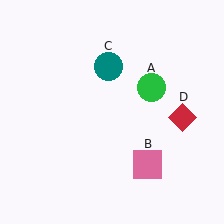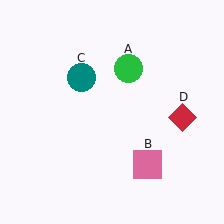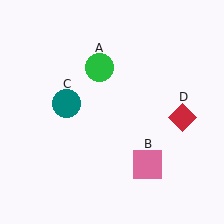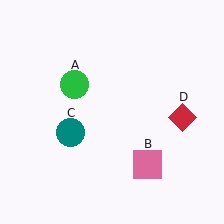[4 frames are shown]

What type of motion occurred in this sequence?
The green circle (object A), teal circle (object C) rotated counterclockwise around the center of the scene.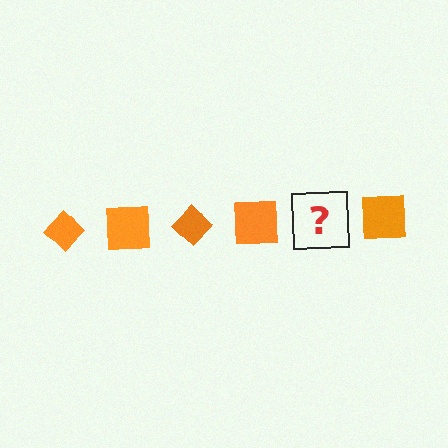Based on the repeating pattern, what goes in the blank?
The blank should be an orange diamond.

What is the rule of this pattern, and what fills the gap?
The rule is that the pattern cycles through diamond, square shapes in orange. The gap should be filled with an orange diamond.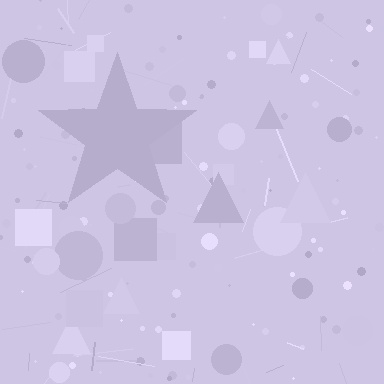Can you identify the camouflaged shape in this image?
The camouflaged shape is a star.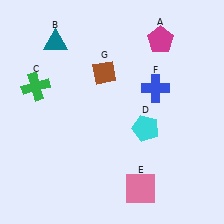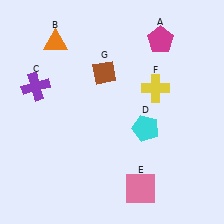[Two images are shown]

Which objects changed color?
B changed from teal to orange. C changed from green to purple. F changed from blue to yellow.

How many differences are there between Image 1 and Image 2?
There are 3 differences between the two images.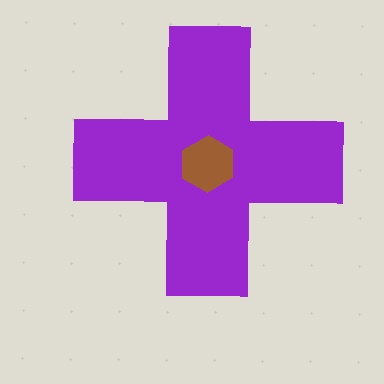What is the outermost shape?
The purple cross.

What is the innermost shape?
The brown hexagon.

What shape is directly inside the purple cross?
The brown hexagon.